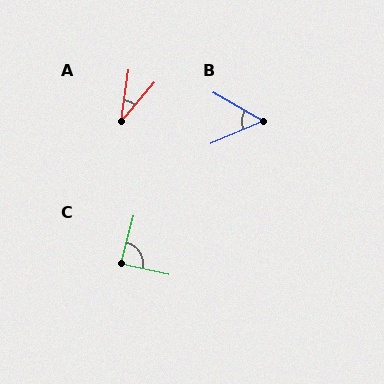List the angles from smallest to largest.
A (31°), B (53°), C (88°).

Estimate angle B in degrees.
Approximately 53 degrees.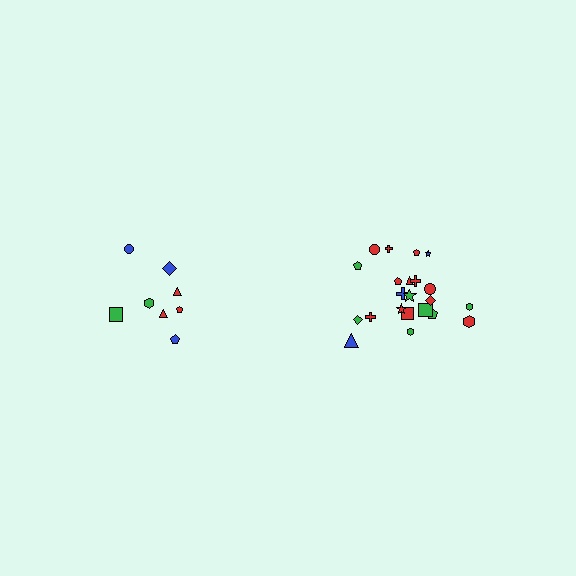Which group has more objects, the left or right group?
The right group.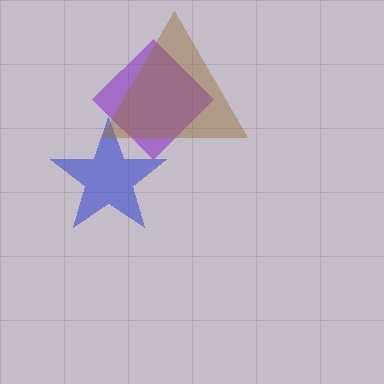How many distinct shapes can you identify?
There are 3 distinct shapes: a blue star, a purple diamond, a brown triangle.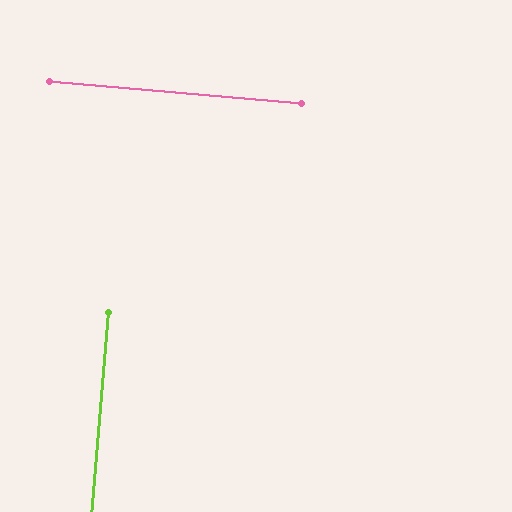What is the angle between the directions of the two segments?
Approximately 90 degrees.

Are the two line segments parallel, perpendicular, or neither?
Perpendicular — they meet at approximately 90°.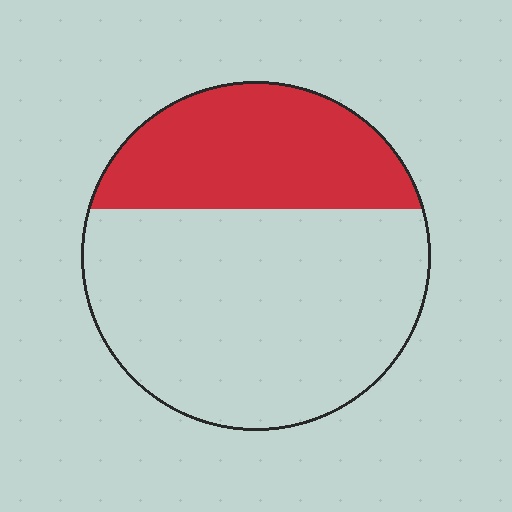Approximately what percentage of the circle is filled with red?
Approximately 35%.